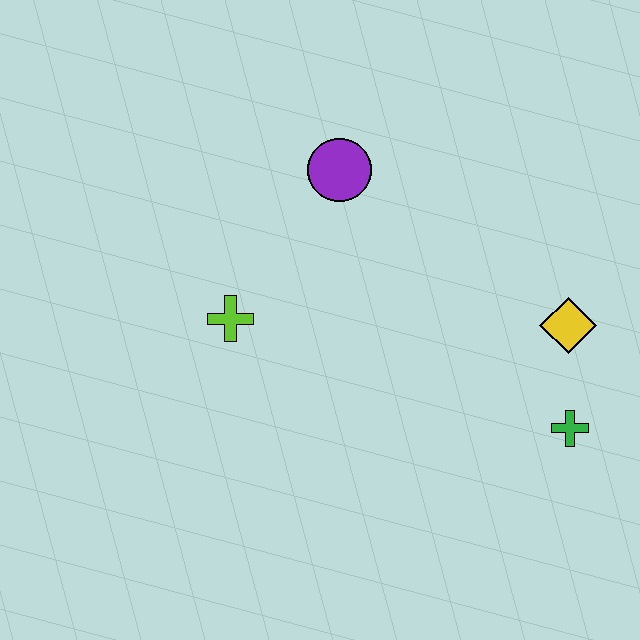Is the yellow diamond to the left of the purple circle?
No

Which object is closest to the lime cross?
The purple circle is closest to the lime cross.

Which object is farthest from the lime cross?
The green cross is farthest from the lime cross.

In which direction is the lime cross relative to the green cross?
The lime cross is to the left of the green cross.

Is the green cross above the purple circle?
No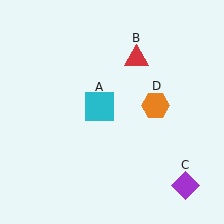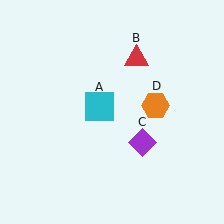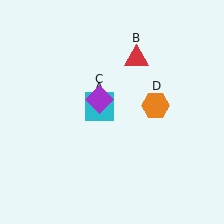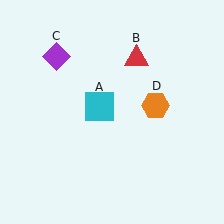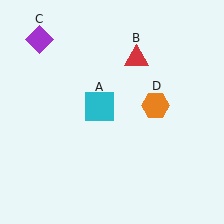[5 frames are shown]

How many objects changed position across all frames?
1 object changed position: purple diamond (object C).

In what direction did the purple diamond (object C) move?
The purple diamond (object C) moved up and to the left.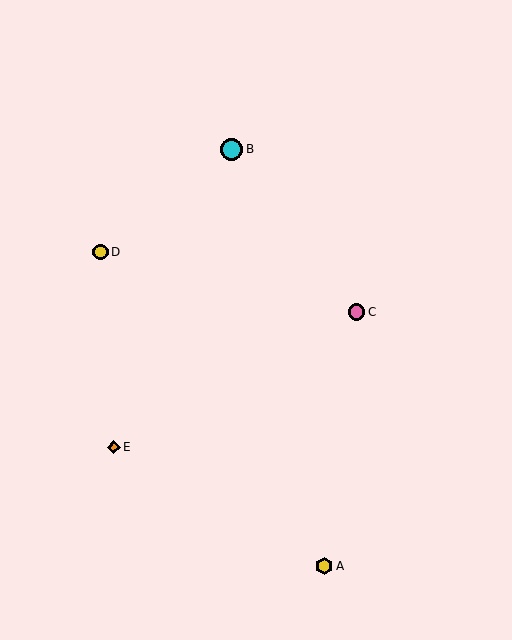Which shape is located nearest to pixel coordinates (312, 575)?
The yellow hexagon (labeled A) at (324, 566) is nearest to that location.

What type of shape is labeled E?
Shape E is an orange diamond.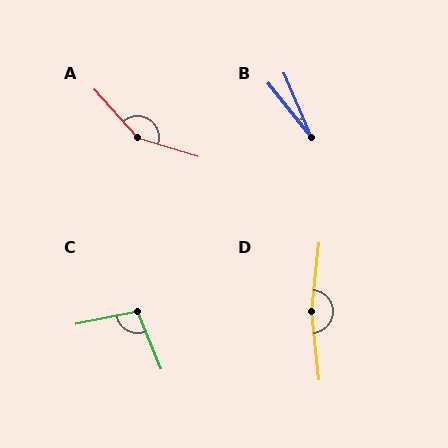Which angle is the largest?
D, at approximately 167 degrees.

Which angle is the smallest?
B, at approximately 16 degrees.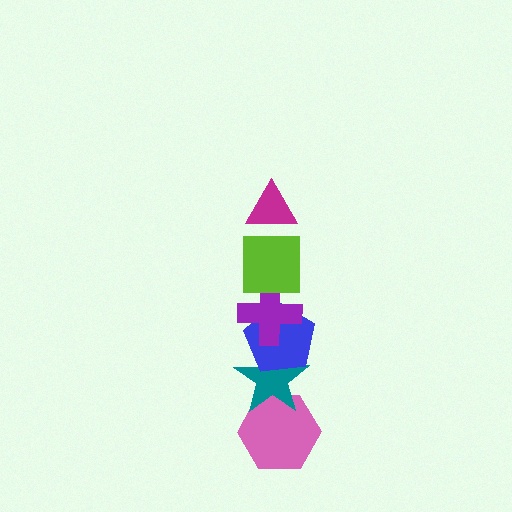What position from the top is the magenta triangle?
The magenta triangle is 1st from the top.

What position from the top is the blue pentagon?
The blue pentagon is 4th from the top.